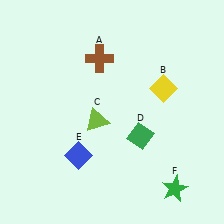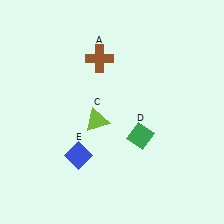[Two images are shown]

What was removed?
The green star (F), the yellow diamond (B) were removed in Image 2.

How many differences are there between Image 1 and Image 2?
There are 2 differences between the two images.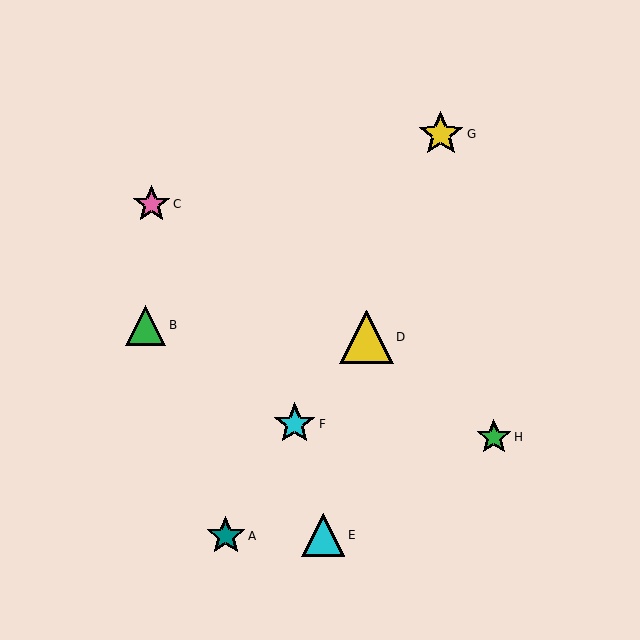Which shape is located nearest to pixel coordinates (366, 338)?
The yellow triangle (labeled D) at (366, 337) is nearest to that location.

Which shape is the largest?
The yellow triangle (labeled D) is the largest.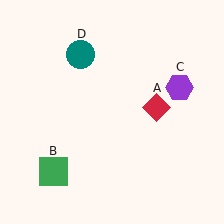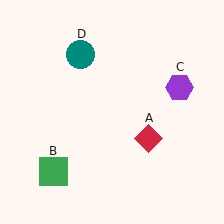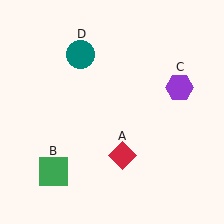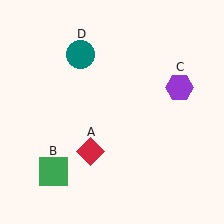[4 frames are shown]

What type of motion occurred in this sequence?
The red diamond (object A) rotated clockwise around the center of the scene.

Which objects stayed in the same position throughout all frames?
Green square (object B) and purple hexagon (object C) and teal circle (object D) remained stationary.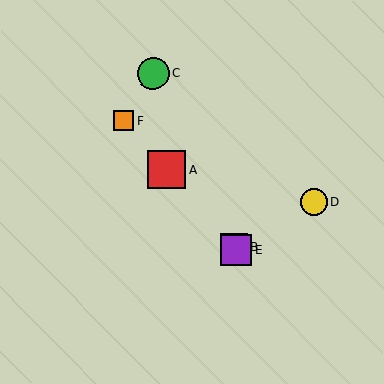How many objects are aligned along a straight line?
4 objects (A, B, E, F) are aligned along a straight line.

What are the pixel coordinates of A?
Object A is at (166, 169).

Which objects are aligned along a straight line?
Objects A, B, E, F are aligned along a straight line.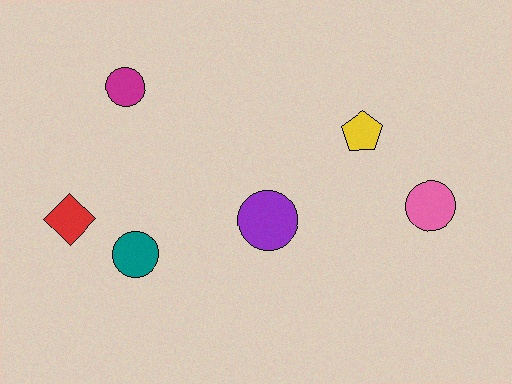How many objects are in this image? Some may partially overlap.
There are 6 objects.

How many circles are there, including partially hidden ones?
There are 4 circles.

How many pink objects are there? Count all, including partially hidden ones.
There is 1 pink object.